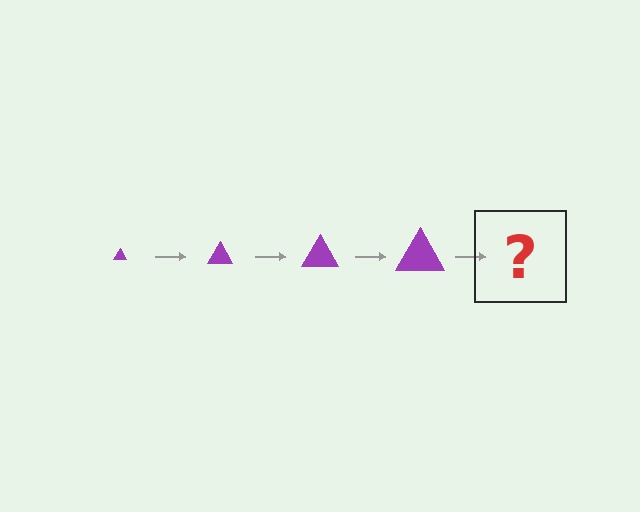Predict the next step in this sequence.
The next step is a purple triangle, larger than the previous one.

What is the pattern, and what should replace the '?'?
The pattern is that the triangle gets progressively larger each step. The '?' should be a purple triangle, larger than the previous one.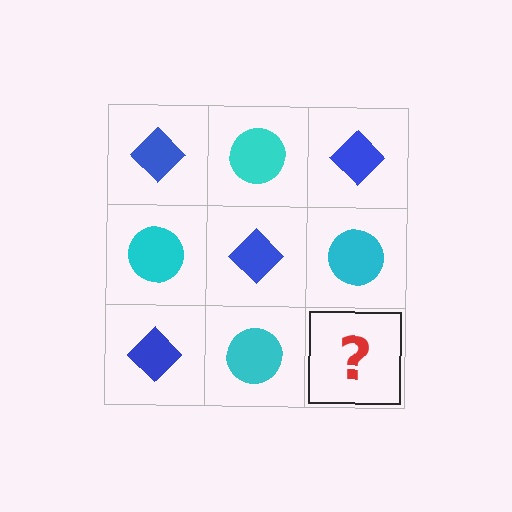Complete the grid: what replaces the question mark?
The question mark should be replaced with a blue diamond.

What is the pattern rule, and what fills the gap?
The rule is that it alternates blue diamond and cyan circle in a checkerboard pattern. The gap should be filled with a blue diamond.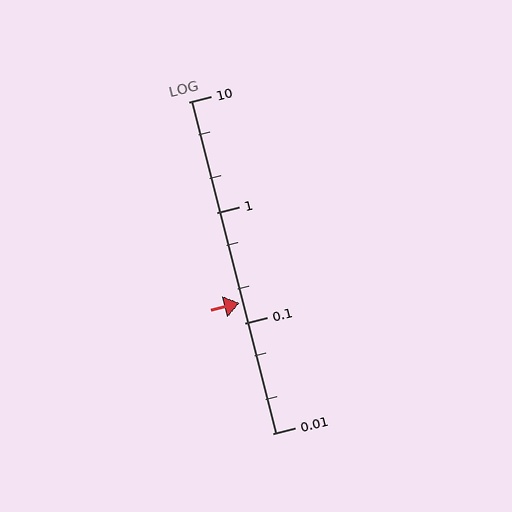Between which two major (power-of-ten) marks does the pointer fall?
The pointer is between 0.1 and 1.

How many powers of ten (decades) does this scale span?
The scale spans 3 decades, from 0.01 to 10.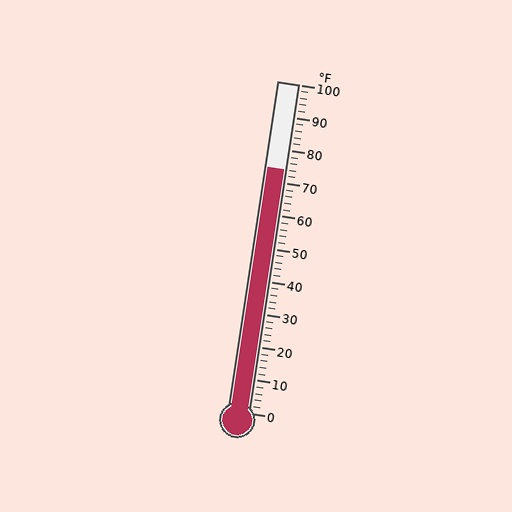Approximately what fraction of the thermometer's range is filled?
The thermometer is filled to approximately 75% of its range.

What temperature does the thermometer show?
The thermometer shows approximately 74°F.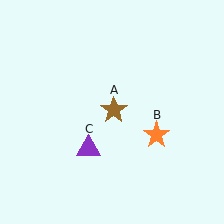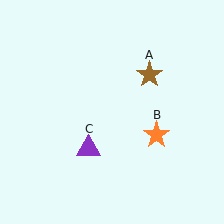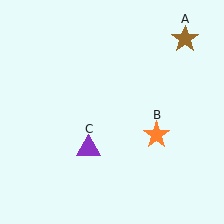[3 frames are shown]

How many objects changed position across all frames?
1 object changed position: brown star (object A).